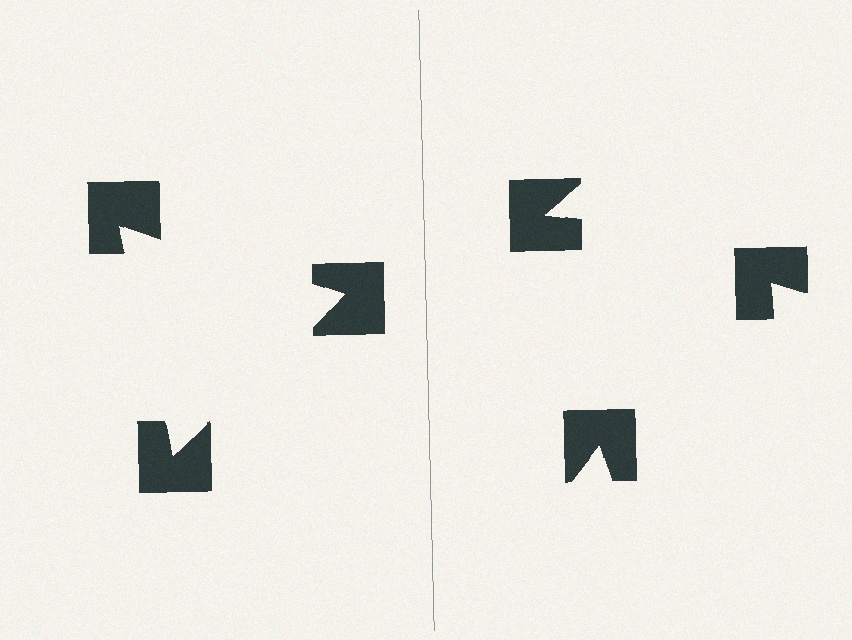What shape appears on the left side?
An illusory triangle.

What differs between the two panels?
The notched squares are positioned identically on both sides; only the wedge orientations differ. On the left they align to a triangle; on the right they are misaligned.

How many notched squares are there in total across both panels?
6 — 3 on each side.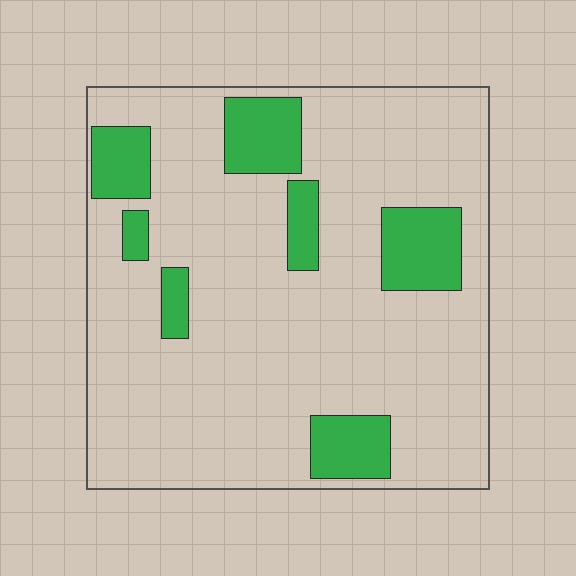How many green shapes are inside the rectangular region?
7.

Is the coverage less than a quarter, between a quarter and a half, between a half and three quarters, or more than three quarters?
Less than a quarter.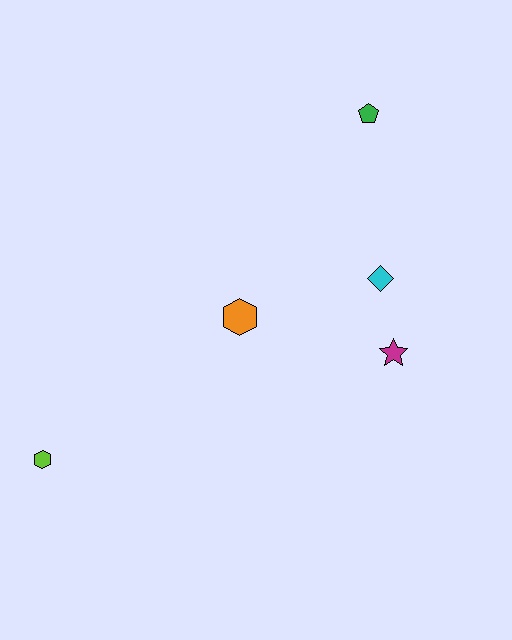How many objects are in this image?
There are 5 objects.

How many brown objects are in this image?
There are no brown objects.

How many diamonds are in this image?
There is 1 diamond.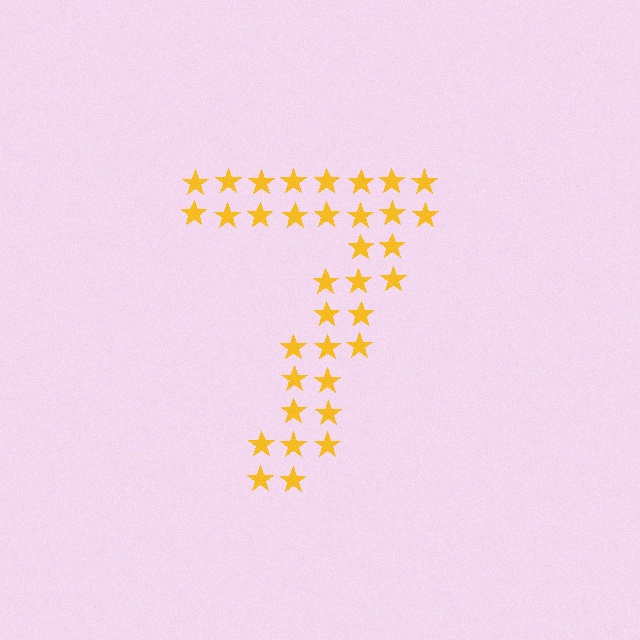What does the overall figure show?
The overall figure shows the digit 7.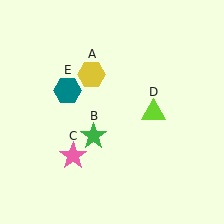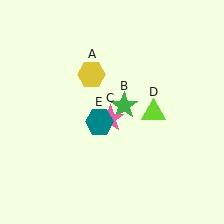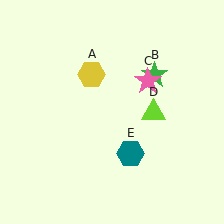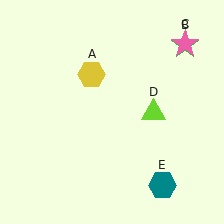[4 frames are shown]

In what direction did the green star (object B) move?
The green star (object B) moved up and to the right.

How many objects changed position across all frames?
3 objects changed position: green star (object B), pink star (object C), teal hexagon (object E).